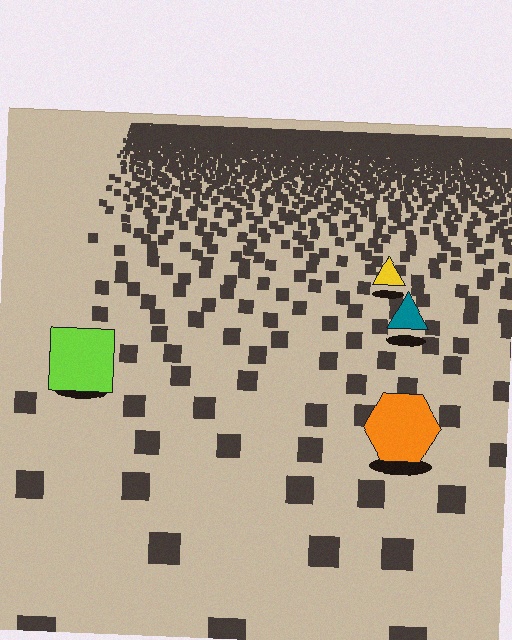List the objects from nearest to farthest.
From nearest to farthest: the orange hexagon, the lime square, the teal triangle, the yellow triangle.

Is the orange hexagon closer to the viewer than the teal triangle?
Yes. The orange hexagon is closer — you can tell from the texture gradient: the ground texture is coarser near it.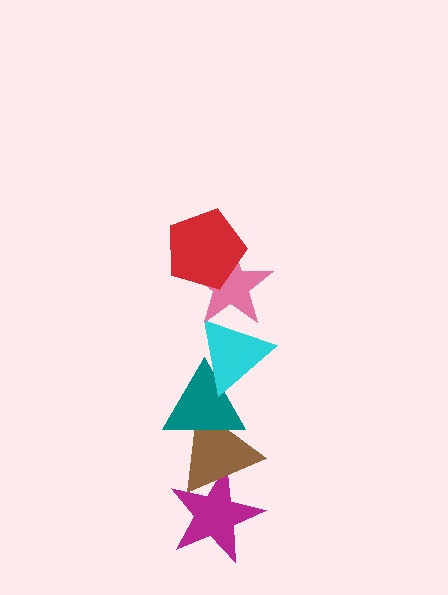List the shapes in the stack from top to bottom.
From top to bottom: the red pentagon, the pink star, the cyan triangle, the teal triangle, the brown triangle, the magenta star.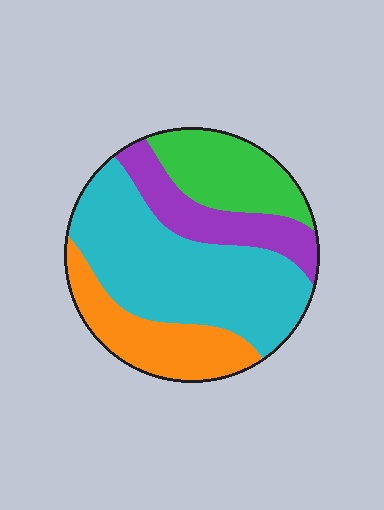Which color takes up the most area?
Cyan, at roughly 45%.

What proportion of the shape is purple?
Purple takes up about one sixth (1/6) of the shape.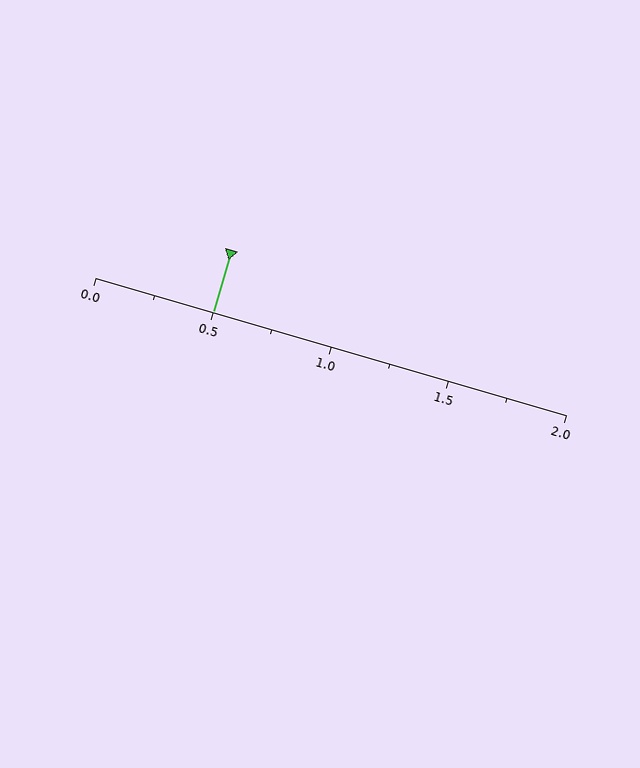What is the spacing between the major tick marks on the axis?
The major ticks are spaced 0.5 apart.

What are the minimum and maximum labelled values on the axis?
The axis runs from 0.0 to 2.0.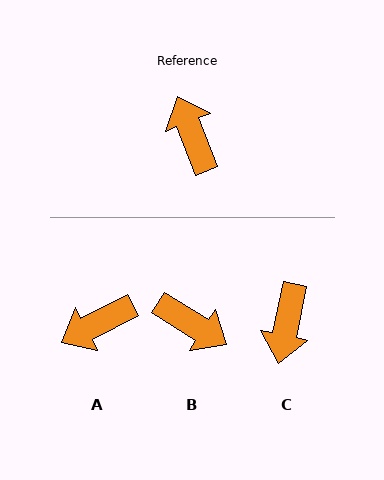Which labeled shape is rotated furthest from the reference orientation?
C, about 147 degrees away.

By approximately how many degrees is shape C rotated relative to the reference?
Approximately 147 degrees counter-clockwise.